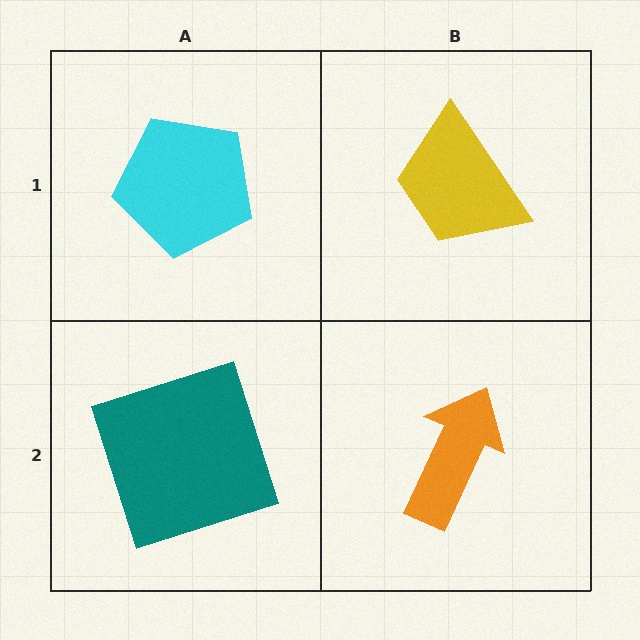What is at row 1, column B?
A yellow trapezoid.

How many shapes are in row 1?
2 shapes.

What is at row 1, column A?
A cyan pentagon.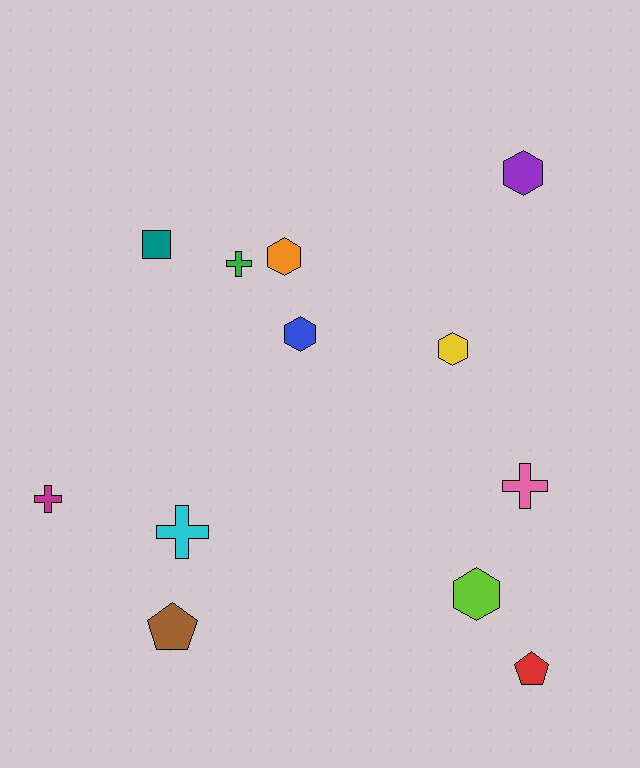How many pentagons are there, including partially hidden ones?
There are 2 pentagons.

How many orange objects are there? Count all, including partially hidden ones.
There is 1 orange object.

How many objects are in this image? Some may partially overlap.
There are 12 objects.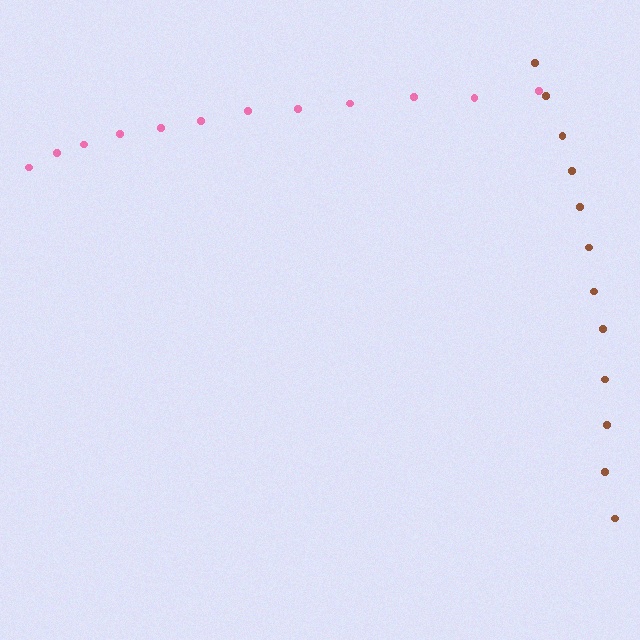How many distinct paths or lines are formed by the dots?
There are 2 distinct paths.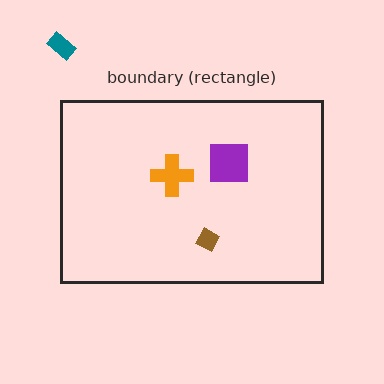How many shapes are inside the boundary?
3 inside, 1 outside.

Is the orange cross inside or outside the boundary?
Inside.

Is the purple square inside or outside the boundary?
Inside.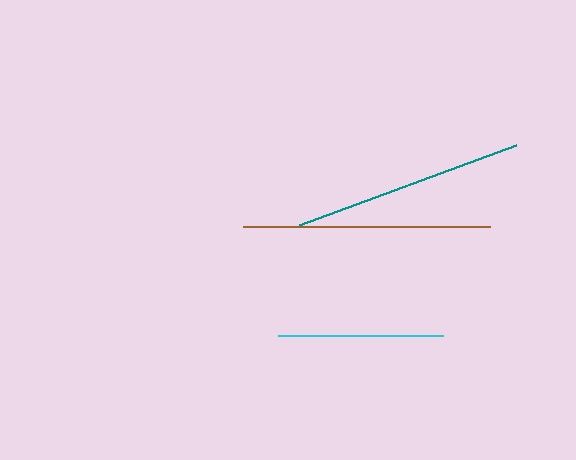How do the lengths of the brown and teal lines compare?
The brown and teal lines are approximately the same length.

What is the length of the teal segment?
The teal segment is approximately 231 pixels long.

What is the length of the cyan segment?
The cyan segment is approximately 165 pixels long.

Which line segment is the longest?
The brown line is the longest at approximately 247 pixels.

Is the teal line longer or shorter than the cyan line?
The teal line is longer than the cyan line.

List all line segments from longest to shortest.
From longest to shortest: brown, teal, cyan.